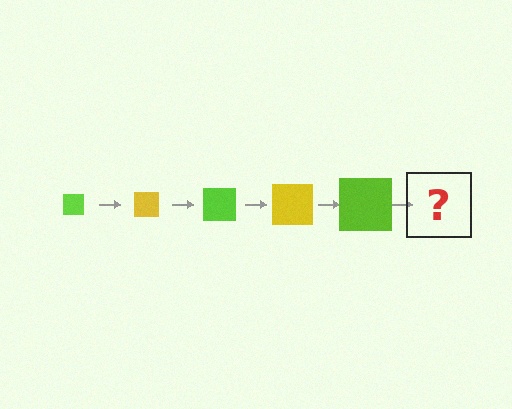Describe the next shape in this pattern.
It should be a yellow square, larger than the previous one.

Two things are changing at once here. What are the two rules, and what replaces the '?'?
The two rules are that the square grows larger each step and the color cycles through lime and yellow. The '?' should be a yellow square, larger than the previous one.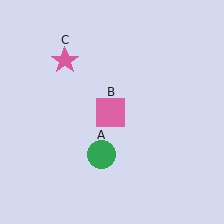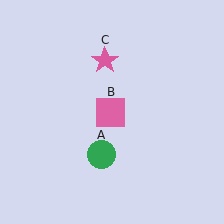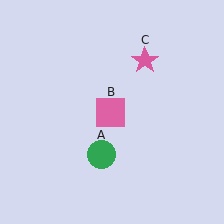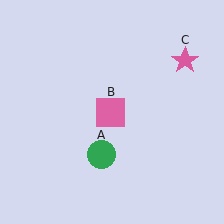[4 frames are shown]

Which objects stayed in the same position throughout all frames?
Green circle (object A) and pink square (object B) remained stationary.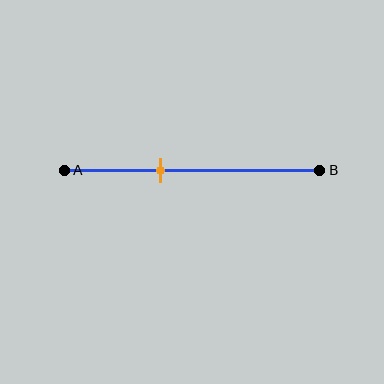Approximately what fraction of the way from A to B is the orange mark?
The orange mark is approximately 40% of the way from A to B.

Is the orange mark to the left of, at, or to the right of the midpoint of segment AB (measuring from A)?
The orange mark is to the left of the midpoint of segment AB.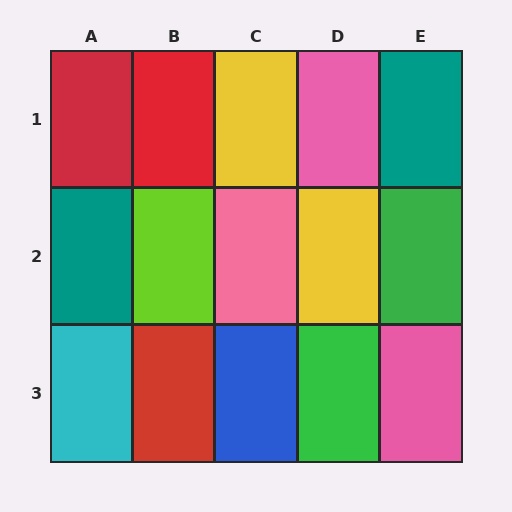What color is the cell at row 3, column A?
Cyan.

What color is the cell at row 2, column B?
Lime.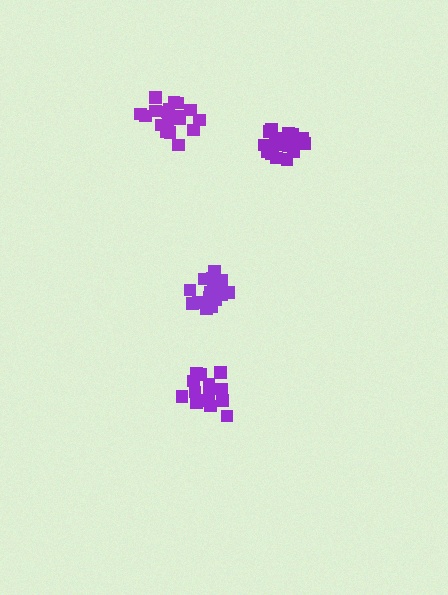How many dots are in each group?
Group 1: 20 dots, Group 2: 18 dots, Group 3: 15 dots, Group 4: 21 dots (74 total).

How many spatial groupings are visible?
There are 4 spatial groupings.